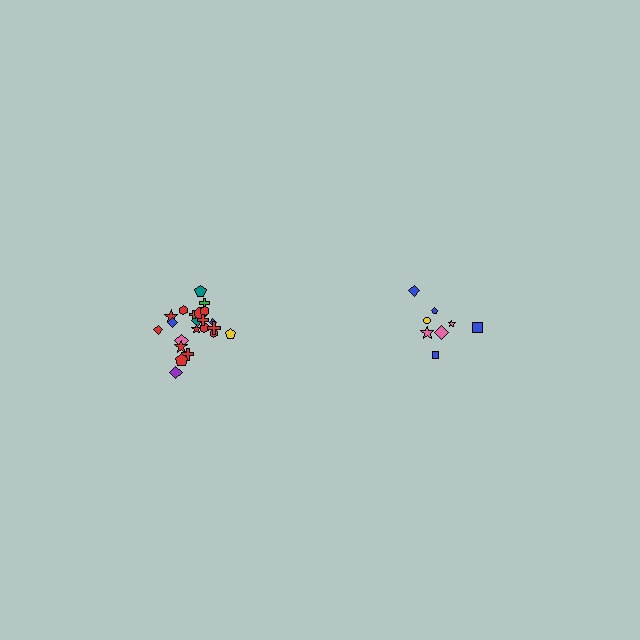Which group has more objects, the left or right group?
The left group.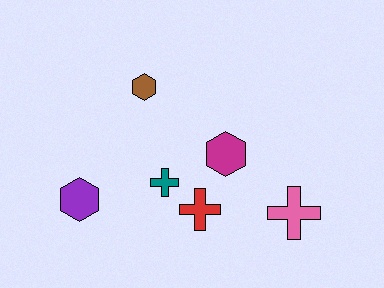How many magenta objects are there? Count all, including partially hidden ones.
There is 1 magenta object.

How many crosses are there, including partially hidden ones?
There are 3 crosses.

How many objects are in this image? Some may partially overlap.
There are 6 objects.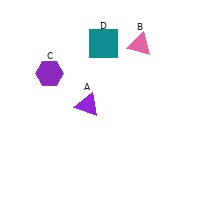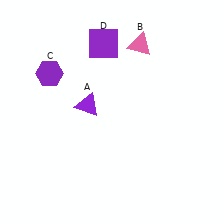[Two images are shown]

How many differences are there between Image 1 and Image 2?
There is 1 difference between the two images.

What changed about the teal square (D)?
In Image 1, D is teal. In Image 2, it changed to purple.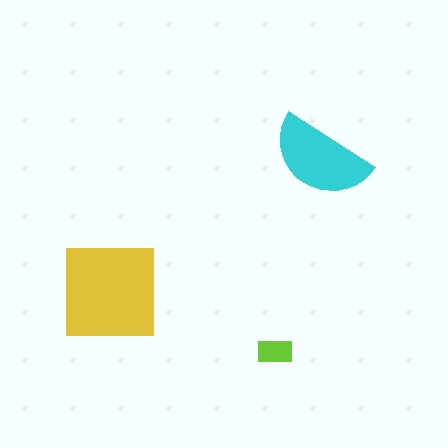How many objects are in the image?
There are 3 objects in the image.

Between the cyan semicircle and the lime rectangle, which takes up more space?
The cyan semicircle.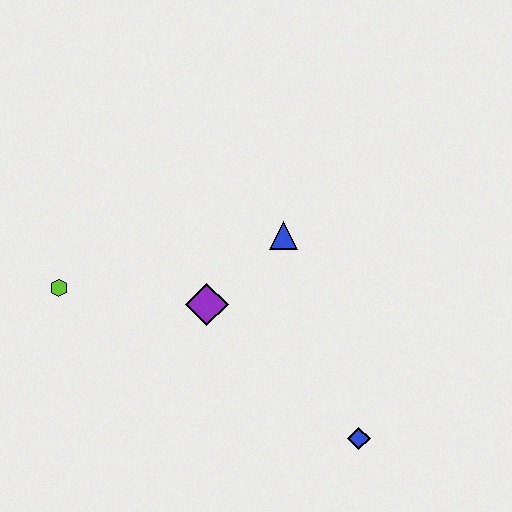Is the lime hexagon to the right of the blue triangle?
No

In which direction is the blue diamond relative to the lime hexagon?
The blue diamond is to the right of the lime hexagon.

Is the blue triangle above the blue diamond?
Yes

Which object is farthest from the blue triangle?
The lime hexagon is farthest from the blue triangle.